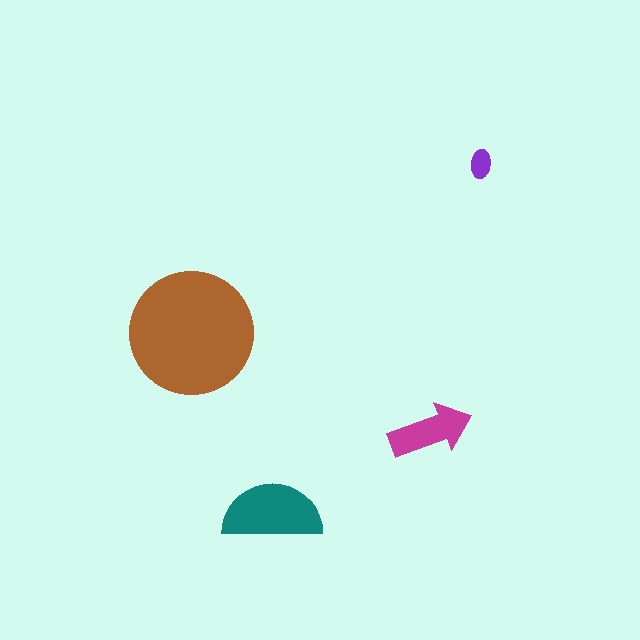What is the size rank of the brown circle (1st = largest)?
1st.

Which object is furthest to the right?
The purple ellipse is rightmost.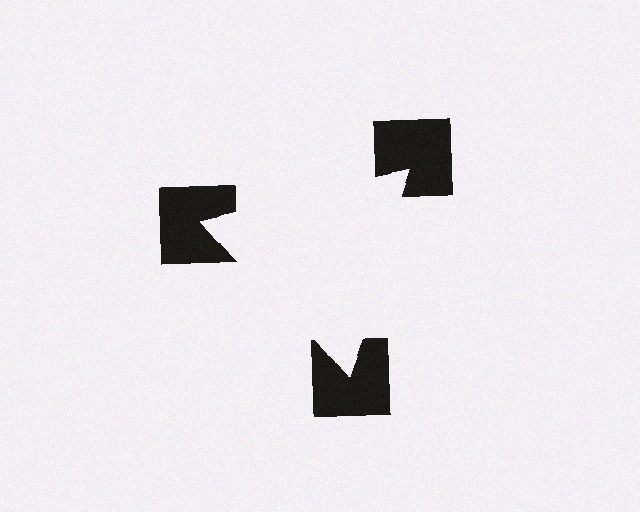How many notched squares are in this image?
There are 3 — one at each vertex of the illusory triangle.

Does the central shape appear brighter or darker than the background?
It typically appears slightly brighter than the background, even though no actual brightness change is drawn.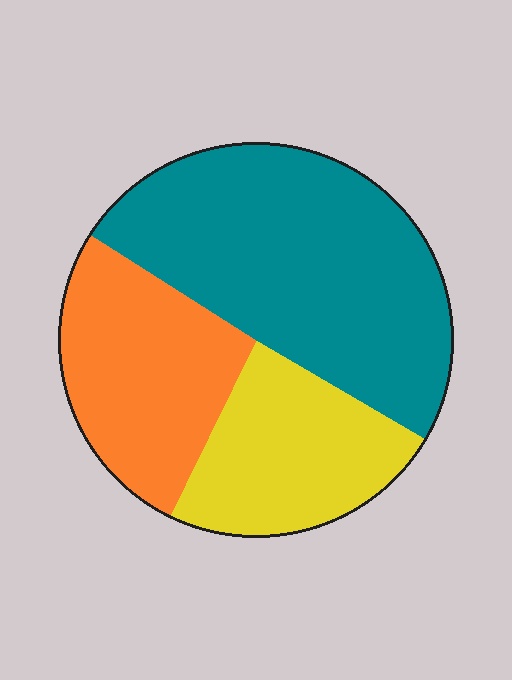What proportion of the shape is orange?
Orange covers 27% of the shape.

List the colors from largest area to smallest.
From largest to smallest: teal, orange, yellow.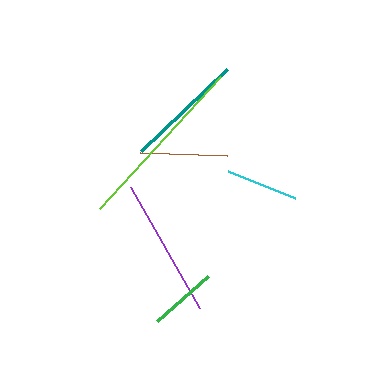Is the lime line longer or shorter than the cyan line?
The lime line is longer than the cyan line.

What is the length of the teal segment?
The teal segment is approximately 119 pixels long.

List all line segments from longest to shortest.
From longest to shortest: lime, purple, teal, brown, cyan, green.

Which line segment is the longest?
The lime line is the longest at approximately 178 pixels.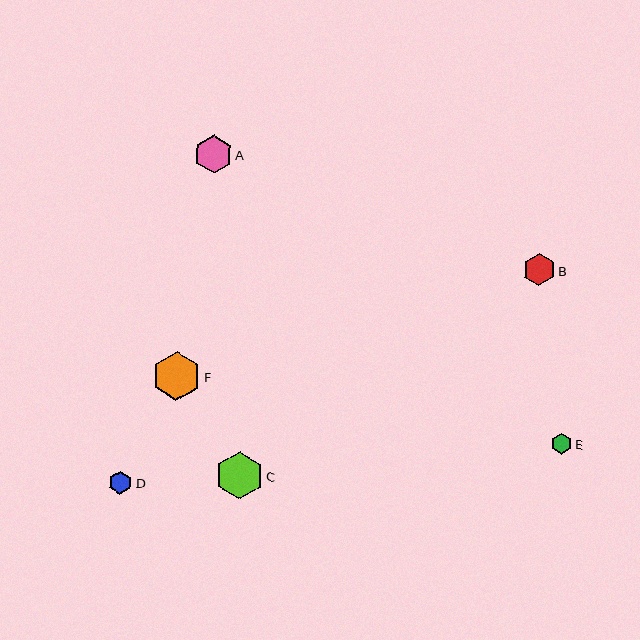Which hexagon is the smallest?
Hexagon E is the smallest with a size of approximately 21 pixels.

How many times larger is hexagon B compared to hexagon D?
Hexagon B is approximately 1.3 times the size of hexagon D.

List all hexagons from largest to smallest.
From largest to smallest: F, C, A, B, D, E.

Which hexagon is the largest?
Hexagon F is the largest with a size of approximately 48 pixels.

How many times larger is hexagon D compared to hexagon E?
Hexagon D is approximately 1.1 times the size of hexagon E.